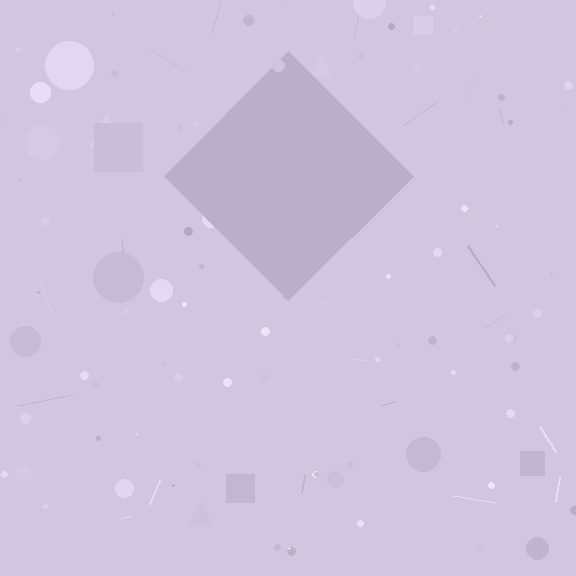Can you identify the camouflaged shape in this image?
The camouflaged shape is a diamond.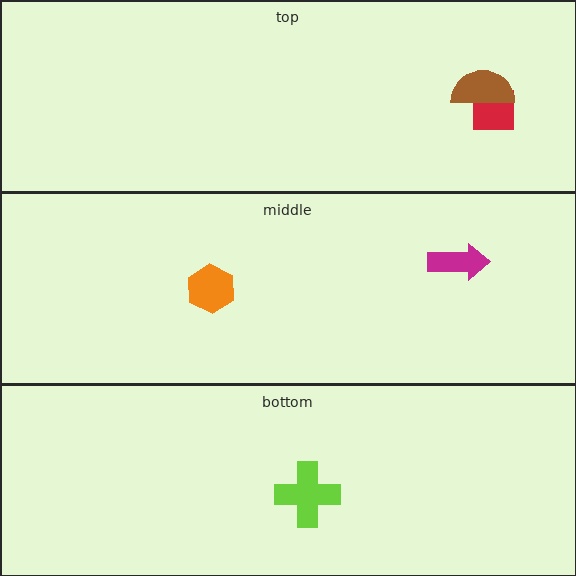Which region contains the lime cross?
The bottom region.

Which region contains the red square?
The top region.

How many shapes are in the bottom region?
1.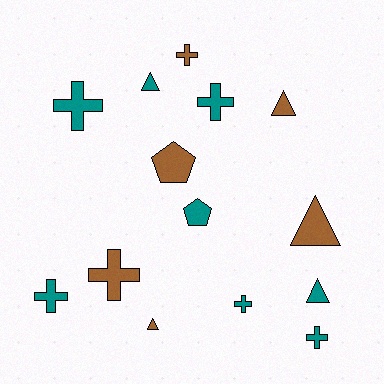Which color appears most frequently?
Teal, with 8 objects.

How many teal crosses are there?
There are 5 teal crosses.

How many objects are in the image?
There are 14 objects.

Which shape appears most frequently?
Cross, with 7 objects.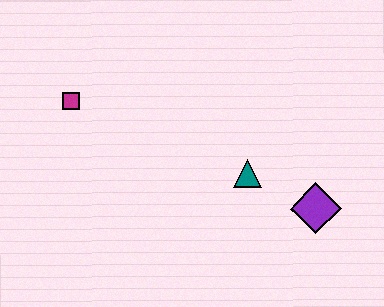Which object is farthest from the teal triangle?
The magenta square is farthest from the teal triangle.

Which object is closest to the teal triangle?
The purple diamond is closest to the teal triangle.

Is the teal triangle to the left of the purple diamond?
Yes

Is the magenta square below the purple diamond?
No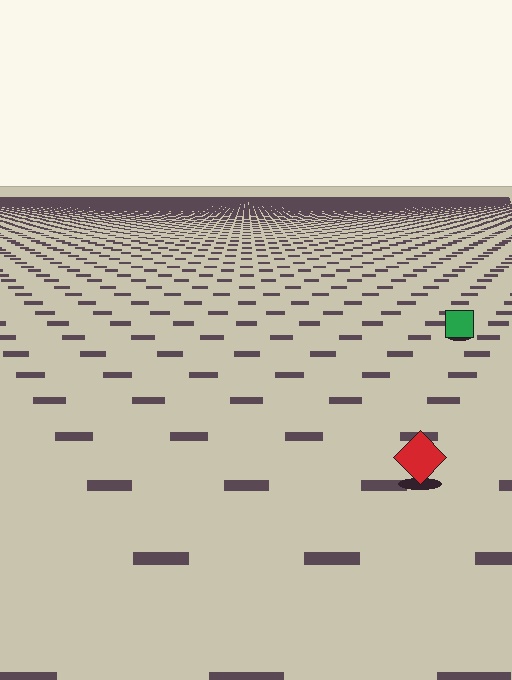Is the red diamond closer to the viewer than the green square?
Yes. The red diamond is closer — you can tell from the texture gradient: the ground texture is coarser near it.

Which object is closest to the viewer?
The red diamond is closest. The texture marks near it are larger and more spread out.